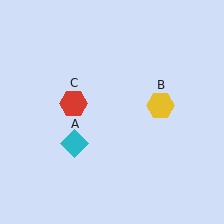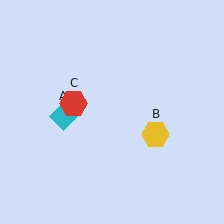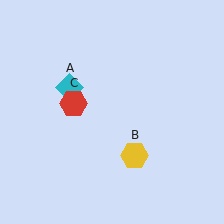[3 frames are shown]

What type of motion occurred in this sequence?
The cyan diamond (object A), yellow hexagon (object B) rotated clockwise around the center of the scene.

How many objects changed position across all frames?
2 objects changed position: cyan diamond (object A), yellow hexagon (object B).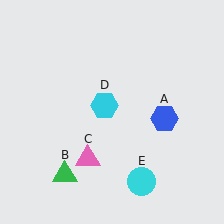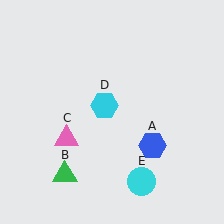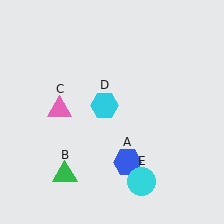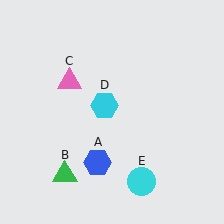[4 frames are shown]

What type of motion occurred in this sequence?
The blue hexagon (object A), pink triangle (object C) rotated clockwise around the center of the scene.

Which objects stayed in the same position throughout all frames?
Green triangle (object B) and cyan hexagon (object D) and cyan circle (object E) remained stationary.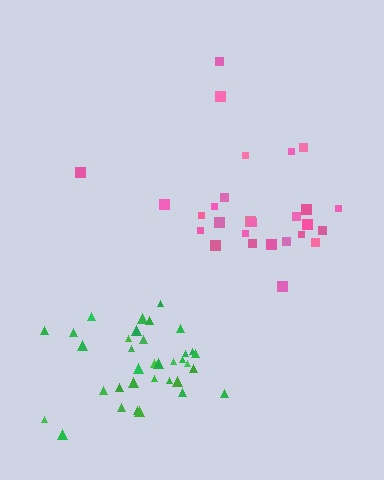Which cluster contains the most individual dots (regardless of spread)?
Green (35).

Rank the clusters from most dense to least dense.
green, pink.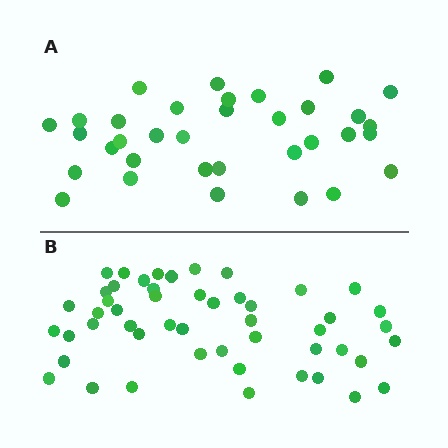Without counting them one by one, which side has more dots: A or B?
Region B (the bottom region) has more dots.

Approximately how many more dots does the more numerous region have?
Region B has approximately 15 more dots than region A.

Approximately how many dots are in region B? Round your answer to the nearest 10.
About 50 dots.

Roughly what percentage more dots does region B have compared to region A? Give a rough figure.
About 45% more.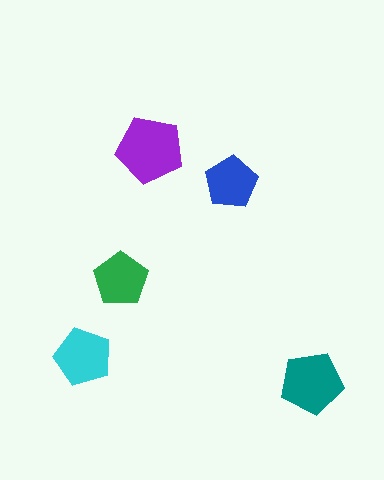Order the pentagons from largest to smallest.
the purple one, the teal one, the cyan one, the green one, the blue one.